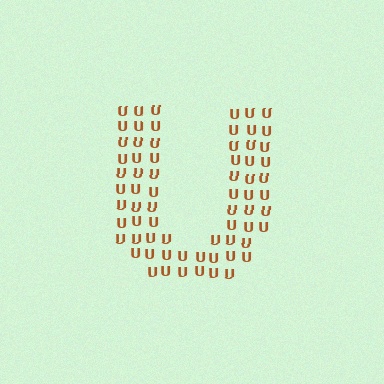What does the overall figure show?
The overall figure shows the letter U.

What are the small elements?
The small elements are letter U's.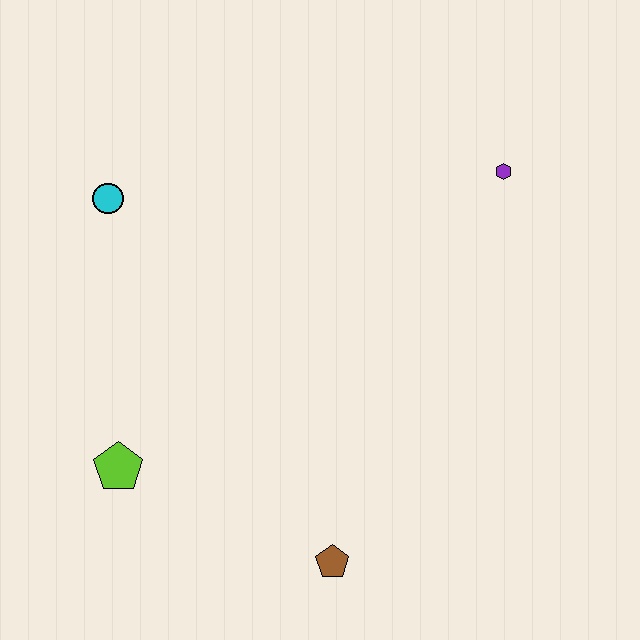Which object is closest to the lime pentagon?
The brown pentagon is closest to the lime pentagon.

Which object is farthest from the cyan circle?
The brown pentagon is farthest from the cyan circle.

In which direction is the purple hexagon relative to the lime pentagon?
The purple hexagon is to the right of the lime pentagon.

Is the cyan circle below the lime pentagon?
No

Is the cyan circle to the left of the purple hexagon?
Yes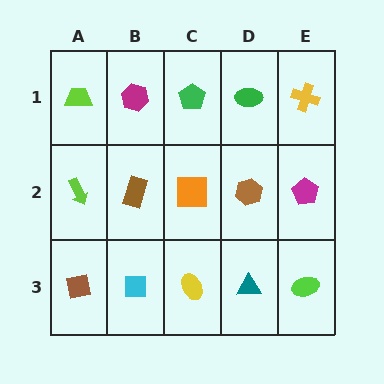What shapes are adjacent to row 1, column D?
A brown hexagon (row 2, column D), a green pentagon (row 1, column C), a yellow cross (row 1, column E).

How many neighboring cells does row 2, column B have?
4.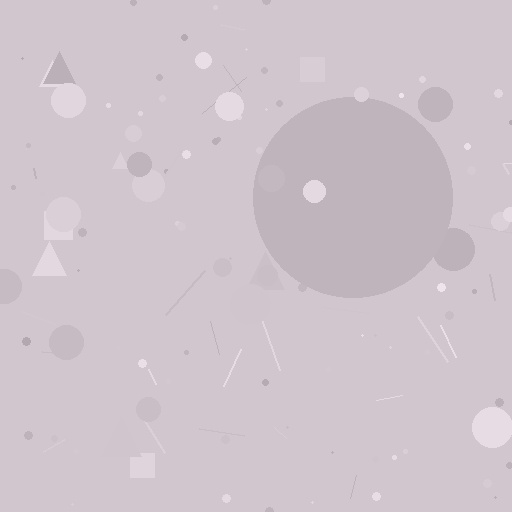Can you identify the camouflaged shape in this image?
The camouflaged shape is a circle.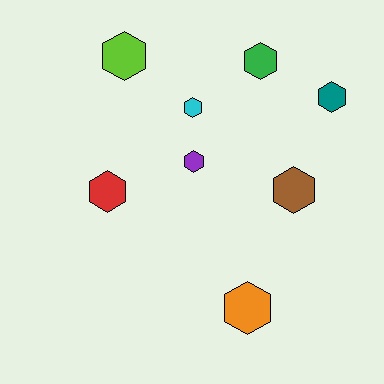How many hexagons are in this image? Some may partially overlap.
There are 8 hexagons.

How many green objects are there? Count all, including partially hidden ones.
There is 1 green object.